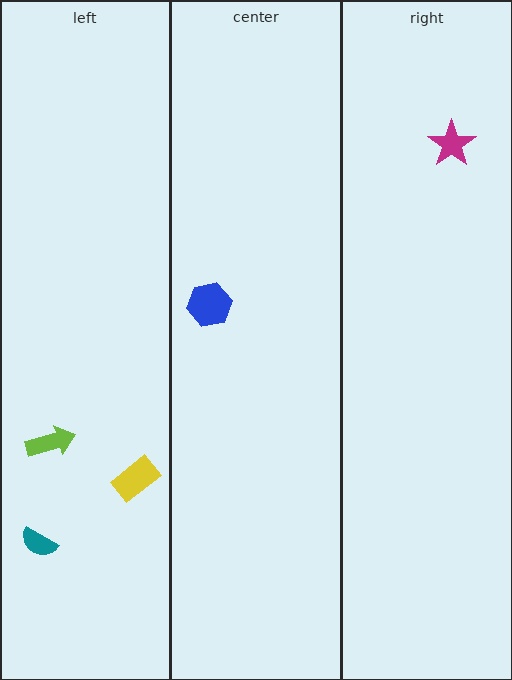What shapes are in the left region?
The teal semicircle, the yellow rectangle, the lime arrow.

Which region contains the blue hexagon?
The center region.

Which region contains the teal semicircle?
The left region.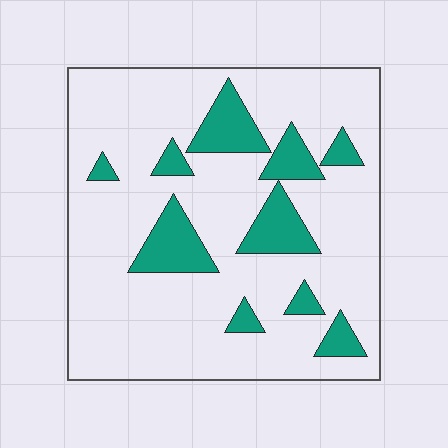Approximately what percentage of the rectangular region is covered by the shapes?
Approximately 20%.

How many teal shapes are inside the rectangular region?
10.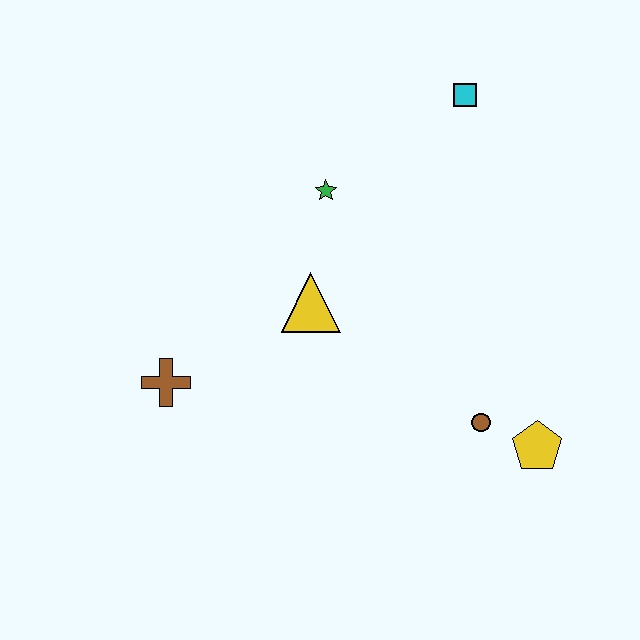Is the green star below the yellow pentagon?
No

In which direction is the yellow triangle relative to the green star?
The yellow triangle is below the green star.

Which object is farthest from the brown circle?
The cyan square is farthest from the brown circle.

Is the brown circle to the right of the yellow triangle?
Yes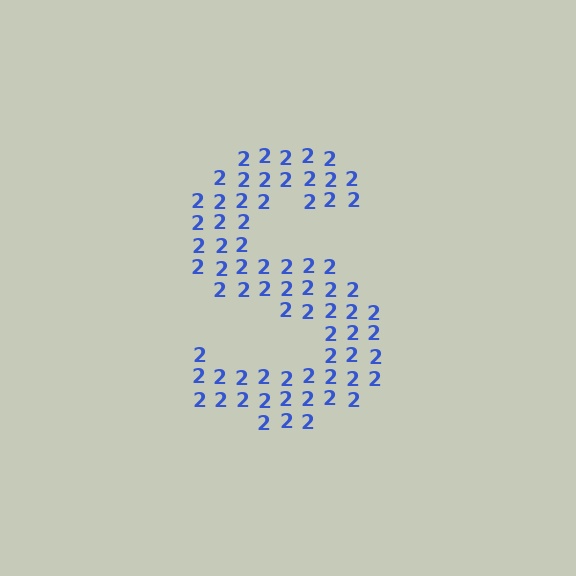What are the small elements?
The small elements are digit 2's.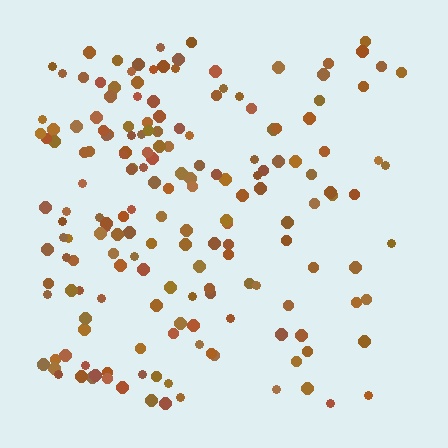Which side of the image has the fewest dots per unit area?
The right.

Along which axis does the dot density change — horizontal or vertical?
Horizontal.